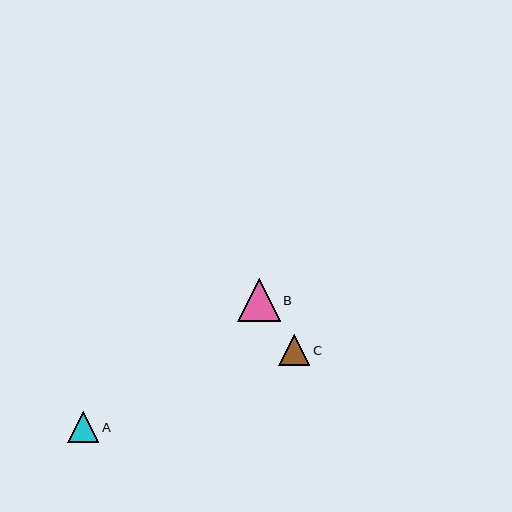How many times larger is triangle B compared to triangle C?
Triangle B is approximately 1.4 times the size of triangle C.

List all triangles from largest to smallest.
From largest to smallest: B, A, C.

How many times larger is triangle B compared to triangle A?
Triangle B is approximately 1.4 times the size of triangle A.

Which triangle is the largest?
Triangle B is the largest with a size of approximately 42 pixels.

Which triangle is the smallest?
Triangle C is the smallest with a size of approximately 31 pixels.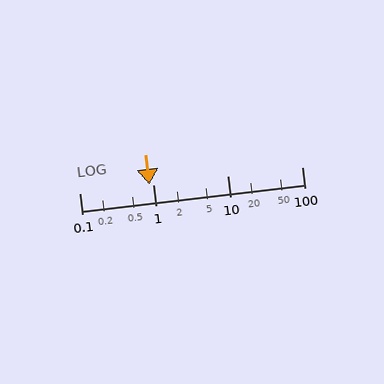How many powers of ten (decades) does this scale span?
The scale spans 3 decades, from 0.1 to 100.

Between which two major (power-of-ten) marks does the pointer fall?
The pointer is between 0.1 and 1.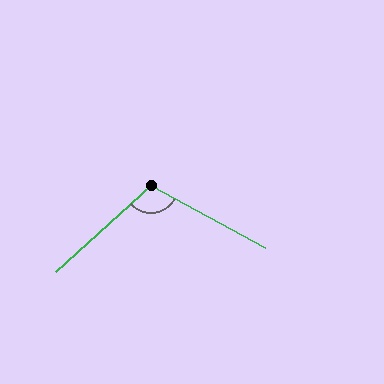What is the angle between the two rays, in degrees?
Approximately 110 degrees.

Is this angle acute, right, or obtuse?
It is obtuse.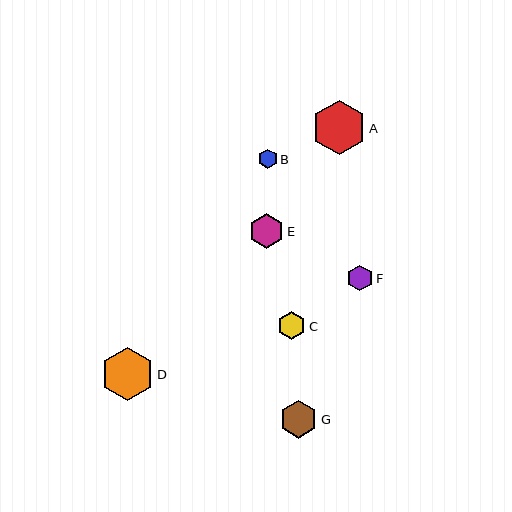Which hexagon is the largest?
Hexagon A is the largest with a size of approximately 55 pixels.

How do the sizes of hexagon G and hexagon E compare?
Hexagon G and hexagon E are approximately the same size.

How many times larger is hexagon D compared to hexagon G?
Hexagon D is approximately 1.4 times the size of hexagon G.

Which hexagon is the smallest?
Hexagon B is the smallest with a size of approximately 19 pixels.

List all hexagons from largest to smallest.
From largest to smallest: A, D, G, E, C, F, B.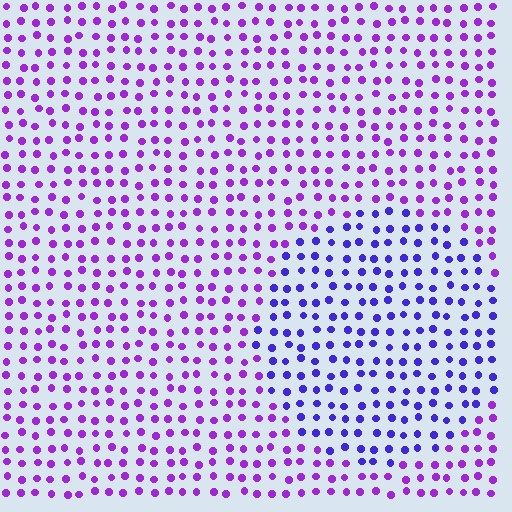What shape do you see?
I see a circle.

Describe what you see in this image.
The image is filled with small purple elements in a uniform arrangement. A circle-shaped region is visible where the elements are tinted to a slightly different hue, forming a subtle color boundary.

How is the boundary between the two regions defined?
The boundary is defined purely by a slight shift in hue (about 34 degrees). Spacing, size, and orientation are identical on both sides.